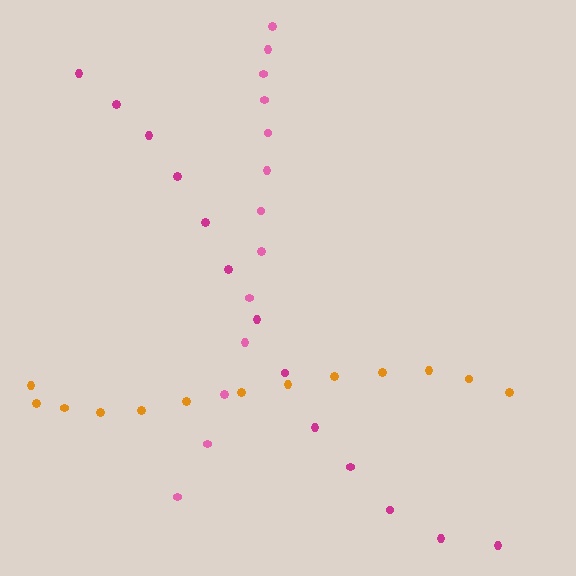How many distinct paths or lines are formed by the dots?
There are 3 distinct paths.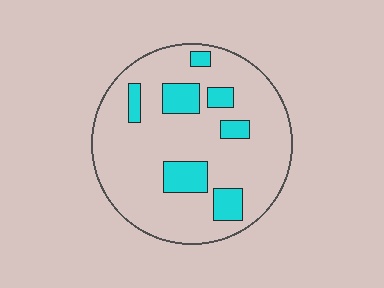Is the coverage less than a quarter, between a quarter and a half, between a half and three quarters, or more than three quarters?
Less than a quarter.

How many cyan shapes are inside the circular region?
7.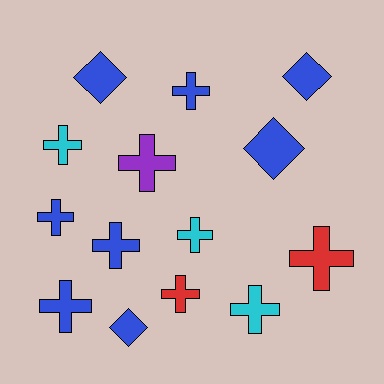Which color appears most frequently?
Blue, with 8 objects.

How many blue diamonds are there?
There are 4 blue diamonds.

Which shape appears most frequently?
Cross, with 10 objects.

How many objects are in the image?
There are 14 objects.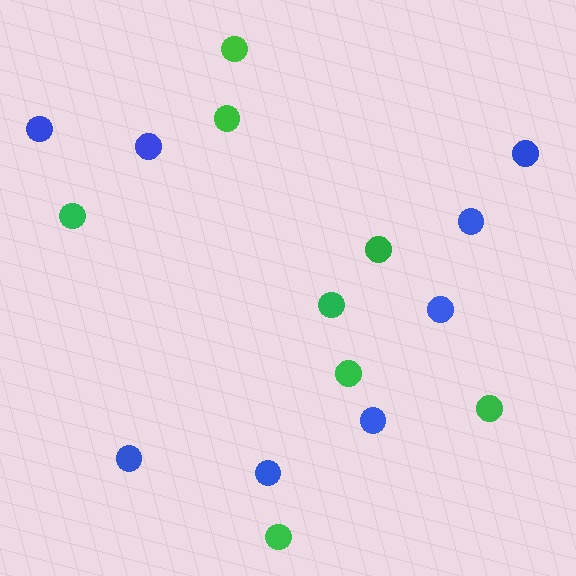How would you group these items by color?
There are 2 groups: one group of green circles (8) and one group of blue circles (8).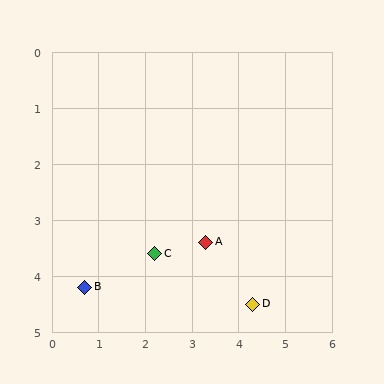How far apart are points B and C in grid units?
Points B and C are about 1.6 grid units apart.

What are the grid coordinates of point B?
Point B is at approximately (0.7, 4.2).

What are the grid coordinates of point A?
Point A is at approximately (3.3, 3.4).